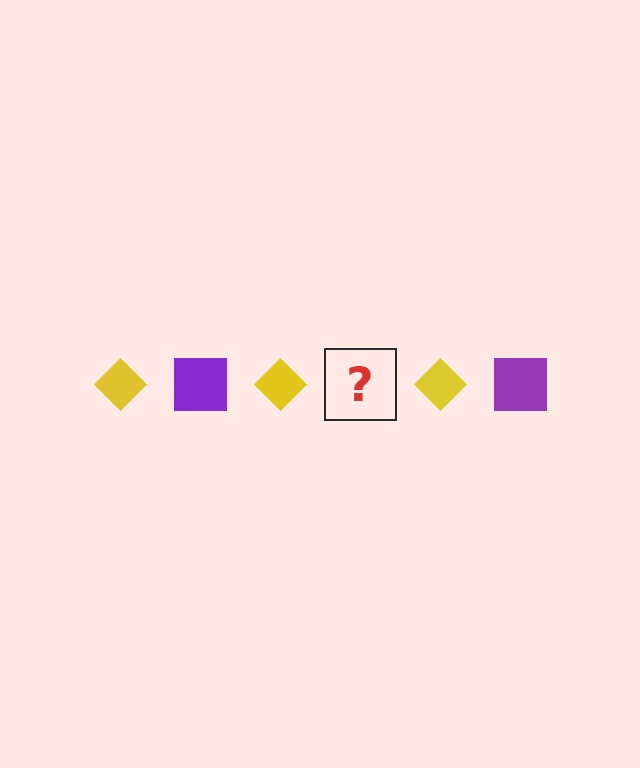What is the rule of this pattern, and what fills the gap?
The rule is that the pattern alternates between yellow diamond and purple square. The gap should be filled with a purple square.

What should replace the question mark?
The question mark should be replaced with a purple square.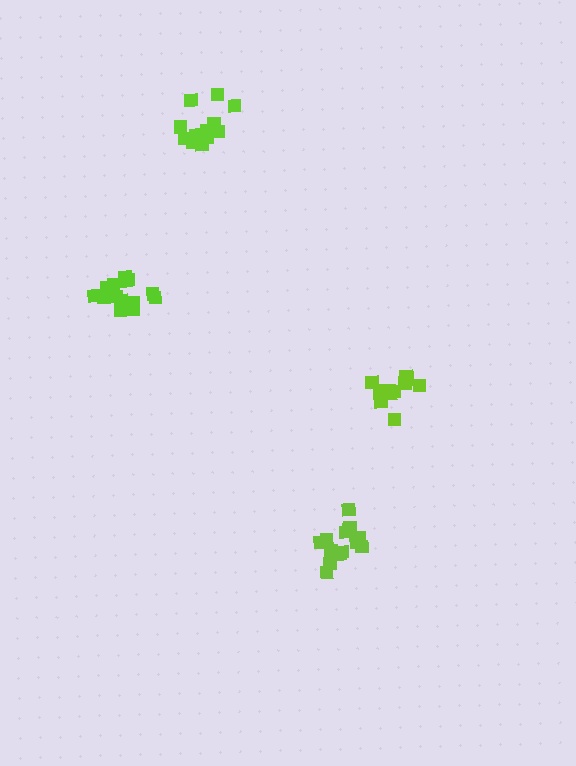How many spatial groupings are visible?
There are 4 spatial groupings.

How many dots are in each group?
Group 1: 14 dots, Group 2: 15 dots, Group 3: 13 dots, Group 4: 13 dots (55 total).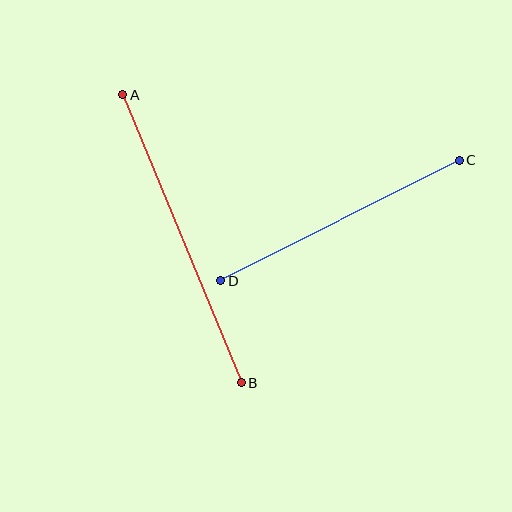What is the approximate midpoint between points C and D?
The midpoint is at approximately (340, 220) pixels.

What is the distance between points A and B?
The distance is approximately 311 pixels.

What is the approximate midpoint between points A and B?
The midpoint is at approximately (182, 239) pixels.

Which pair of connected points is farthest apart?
Points A and B are farthest apart.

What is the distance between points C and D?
The distance is approximately 267 pixels.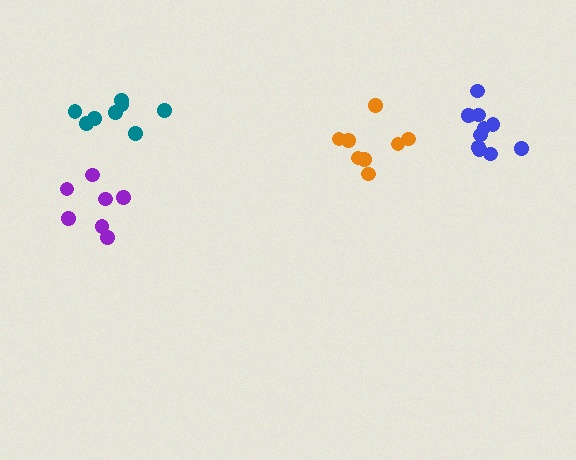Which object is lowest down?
The purple cluster is bottommost.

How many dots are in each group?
Group 1: 7 dots, Group 2: 10 dots, Group 3: 8 dots, Group 4: 8 dots (33 total).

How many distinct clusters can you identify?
There are 4 distinct clusters.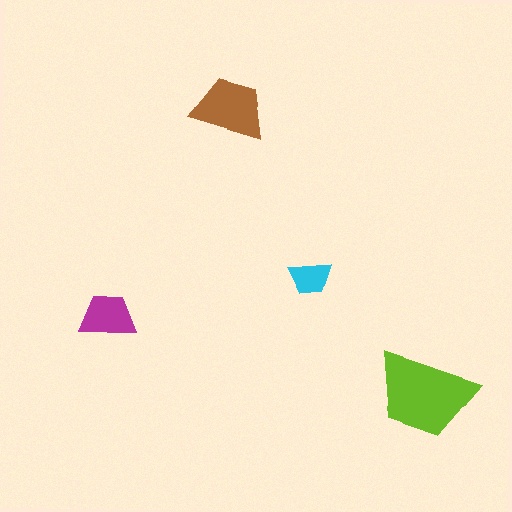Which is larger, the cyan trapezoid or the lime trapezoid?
The lime one.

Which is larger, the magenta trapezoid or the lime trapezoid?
The lime one.